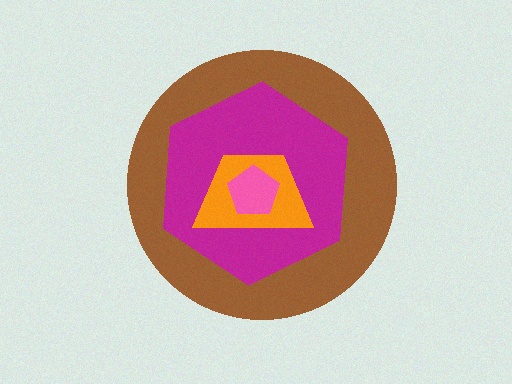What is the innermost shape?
The pink pentagon.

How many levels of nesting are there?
4.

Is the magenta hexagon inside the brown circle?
Yes.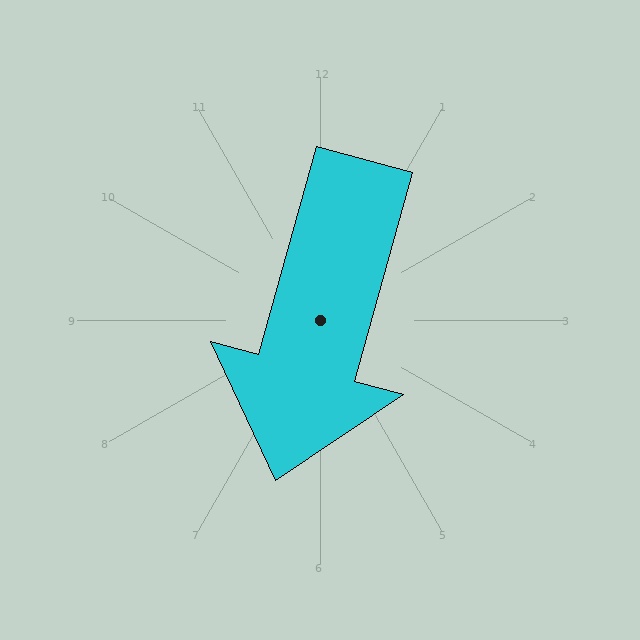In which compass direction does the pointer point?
South.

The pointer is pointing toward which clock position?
Roughly 7 o'clock.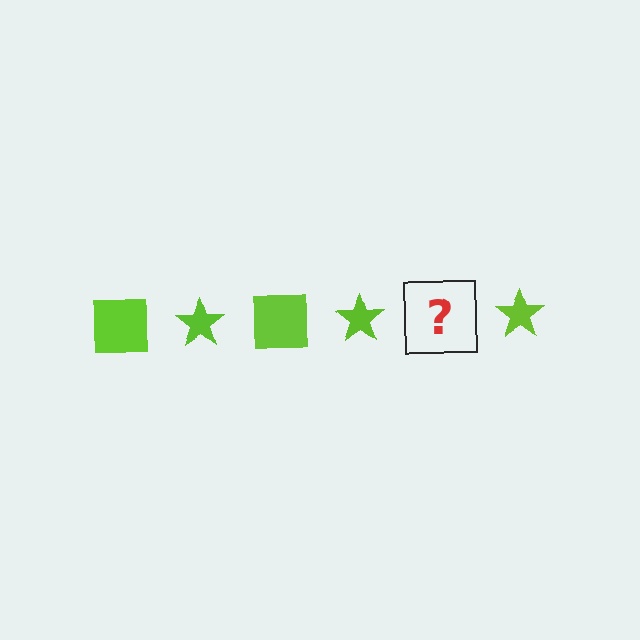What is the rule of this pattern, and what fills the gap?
The rule is that the pattern cycles through square, star shapes in lime. The gap should be filled with a lime square.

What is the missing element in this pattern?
The missing element is a lime square.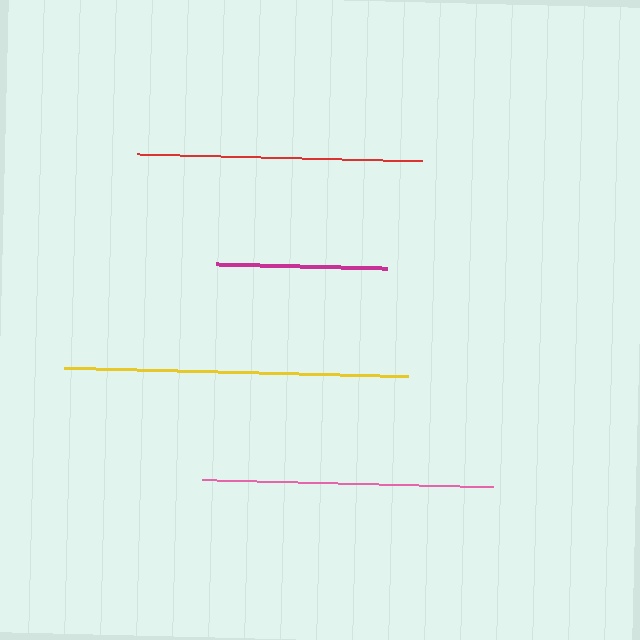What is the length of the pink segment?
The pink segment is approximately 292 pixels long.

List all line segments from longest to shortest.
From longest to shortest: yellow, pink, red, magenta.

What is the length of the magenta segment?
The magenta segment is approximately 171 pixels long.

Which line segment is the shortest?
The magenta line is the shortest at approximately 171 pixels.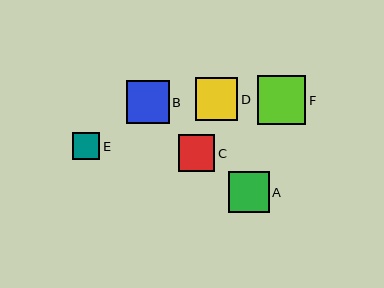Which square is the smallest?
Square E is the smallest with a size of approximately 28 pixels.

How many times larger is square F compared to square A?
Square F is approximately 1.2 times the size of square A.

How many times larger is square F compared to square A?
Square F is approximately 1.2 times the size of square A.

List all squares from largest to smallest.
From largest to smallest: F, D, B, A, C, E.